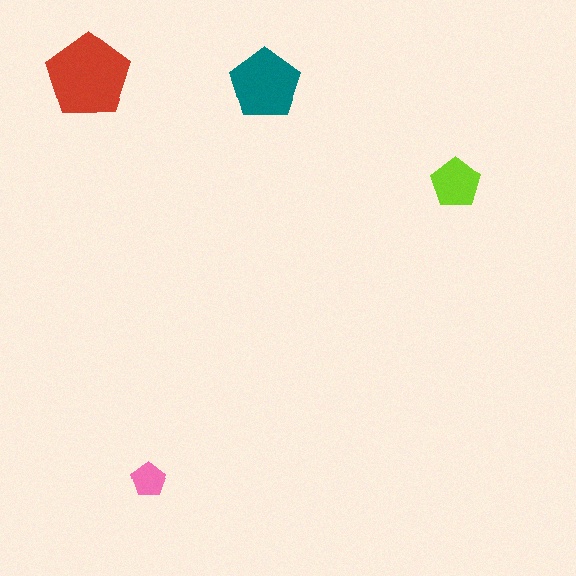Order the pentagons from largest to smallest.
the red one, the teal one, the lime one, the pink one.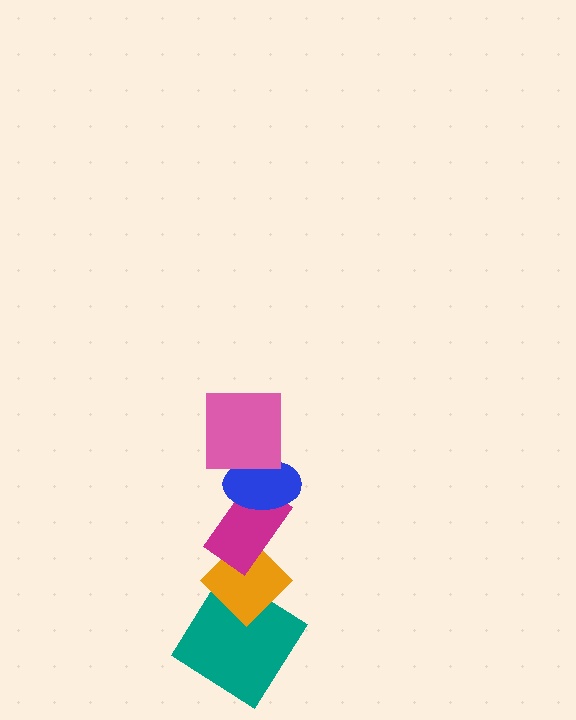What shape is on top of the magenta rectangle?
The blue ellipse is on top of the magenta rectangle.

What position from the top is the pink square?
The pink square is 1st from the top.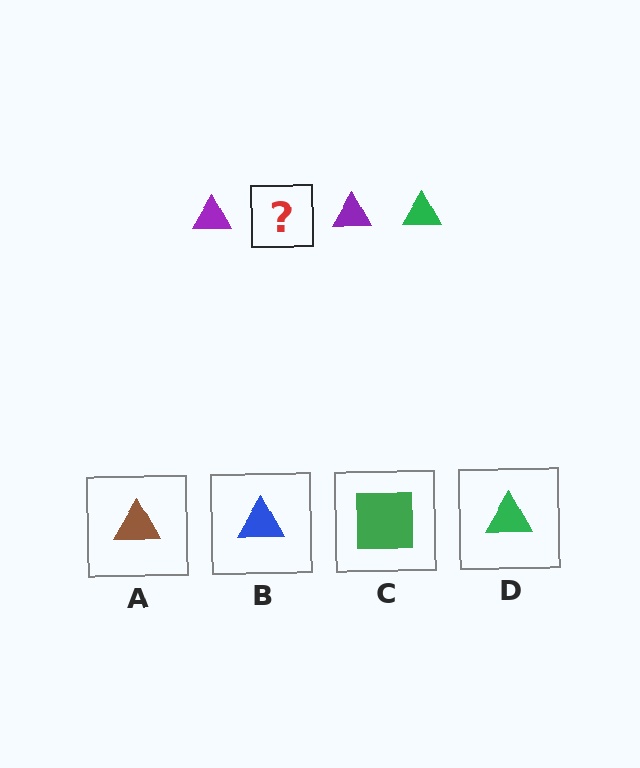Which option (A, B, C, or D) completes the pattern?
D.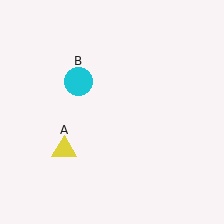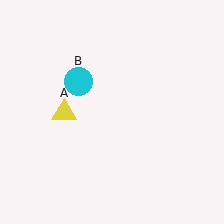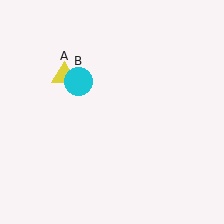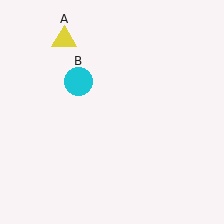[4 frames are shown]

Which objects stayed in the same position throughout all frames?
Cyan circle (object B) remained stationary.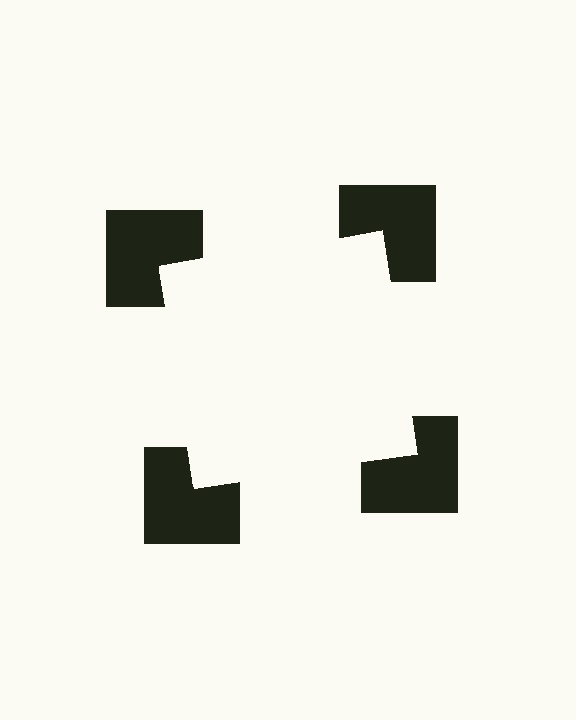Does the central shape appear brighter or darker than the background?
It typically appears slightly brighter than the background, even though no actual brightness change is drawn.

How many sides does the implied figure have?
4 sides.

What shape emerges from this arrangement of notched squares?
An illusory square — its edges are inferred from the aligned wedge cuts in the notched squares, not physically drawn.